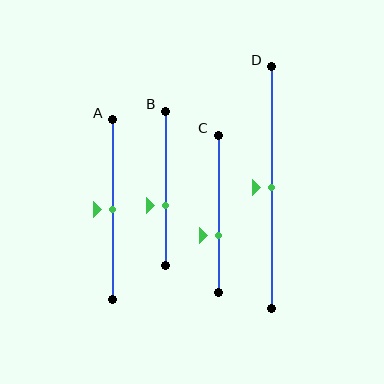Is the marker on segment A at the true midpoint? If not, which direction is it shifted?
Yes, the marker on segment A is at the true midpoint.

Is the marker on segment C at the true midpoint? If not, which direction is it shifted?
No, the marker on segment C is shifted downward by about 13% of the segment length.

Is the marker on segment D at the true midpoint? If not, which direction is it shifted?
Yes, the marker on segment D is at the true midpoint.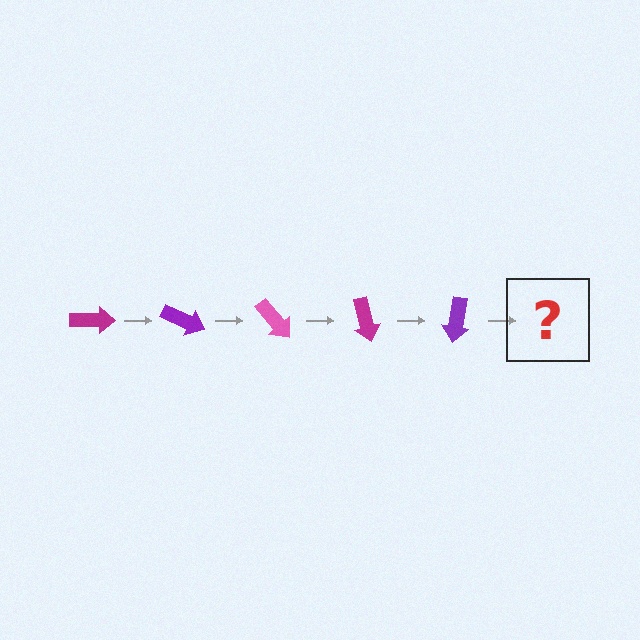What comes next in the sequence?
The next element should be a pink arrow, rotated 125 degrees from the start.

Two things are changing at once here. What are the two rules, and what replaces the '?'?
The two rules are that it rotates 25 degrees each step and the color cycles through magenta, purple, and pink. The '?' should be a pink arrow, rotated 125 degrees from the start.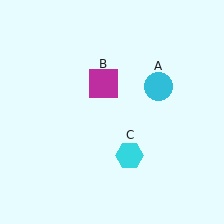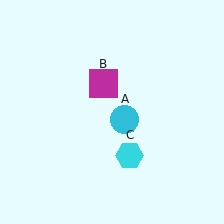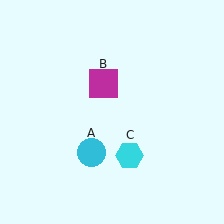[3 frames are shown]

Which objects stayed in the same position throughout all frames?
Magenta square (object B) and cyan hexagon (object C) remained stationary.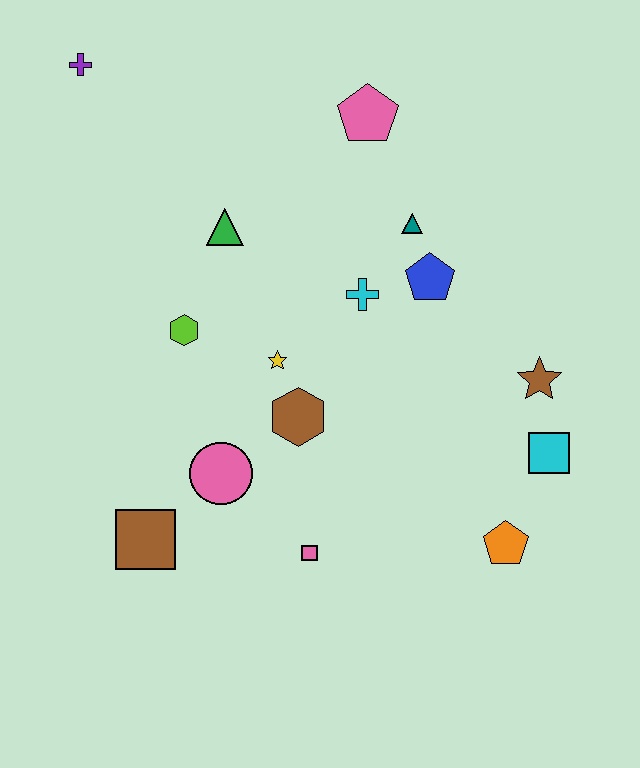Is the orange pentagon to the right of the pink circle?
Yes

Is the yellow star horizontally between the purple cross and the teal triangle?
Yes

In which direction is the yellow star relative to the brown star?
The yellow star is to the left of the brown star.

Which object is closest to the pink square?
The pink circle is closest to the pink square.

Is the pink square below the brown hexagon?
Yes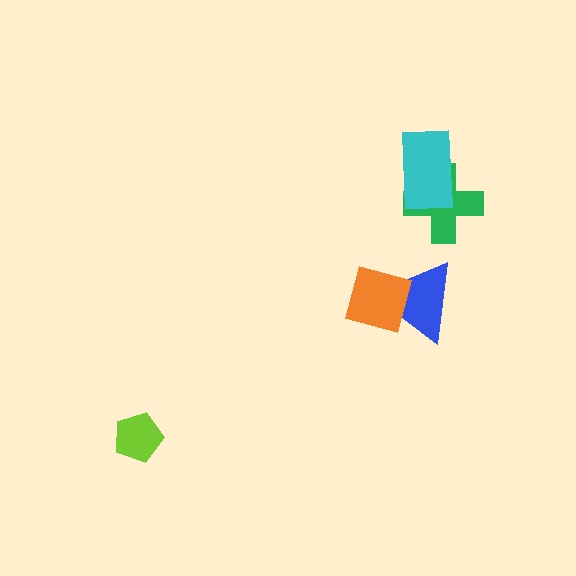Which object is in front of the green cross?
The cyan rectangle is in front of the green cross.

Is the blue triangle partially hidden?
Yes, it is partially covered by another shape.